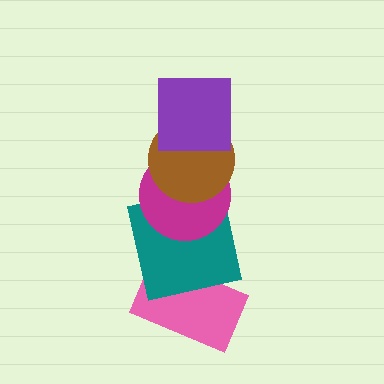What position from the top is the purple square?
The purple square is 1st from the top.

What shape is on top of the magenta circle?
The brown circle is on top of the magenta circle.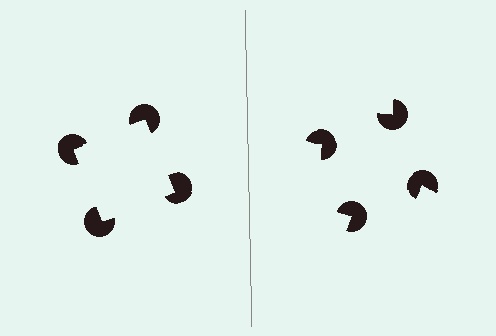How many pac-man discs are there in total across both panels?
8 — 4 on each side.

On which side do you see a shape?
An illusory square appears on the left side. On the right side the wedge cuts are rotated, so no coherent shape forms.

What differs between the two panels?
The pac-man discs are positioned identically on both sides; only the wedge orientations differ. On the left they align to a square; on the right they are misaligned.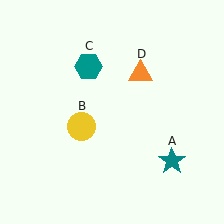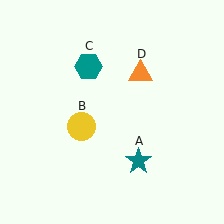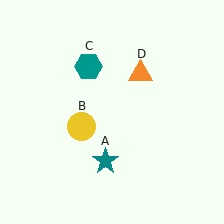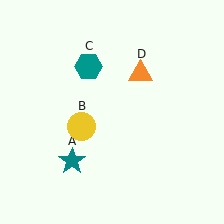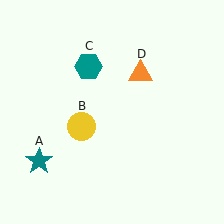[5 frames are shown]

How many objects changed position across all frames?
1 object changed position: teal star (object A).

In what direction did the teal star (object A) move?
The teal star (object A) moved left.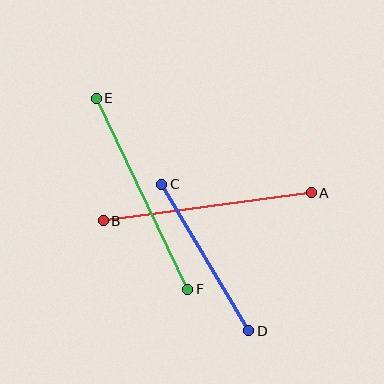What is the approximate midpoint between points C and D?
The midpoint is at approximately (205, 258) pixels.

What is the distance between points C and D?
The distance is approximately 171 pixels.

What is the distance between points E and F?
The distance is approximately 212 pixels.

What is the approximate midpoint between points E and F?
The midpoint is at approximately (142, 194) pixels.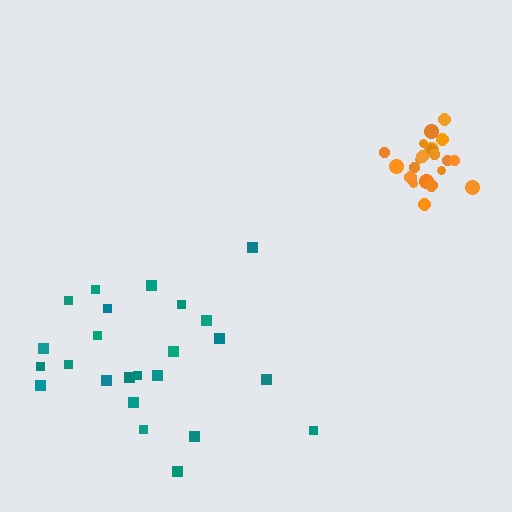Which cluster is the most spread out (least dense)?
Teal.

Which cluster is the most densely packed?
Orange.